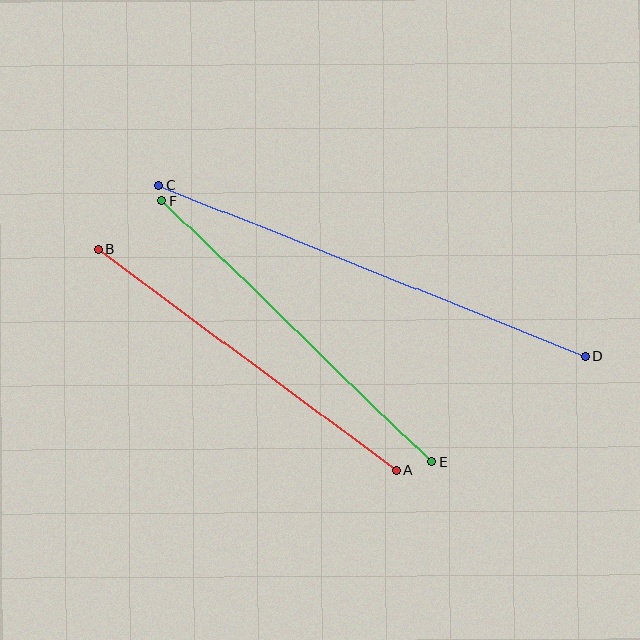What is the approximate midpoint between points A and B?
The midpoint is at approximately (247, 360) pixels.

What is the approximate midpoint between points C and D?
The midpoint is at approximately (372, 270) pixels.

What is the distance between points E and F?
The distance is approximately 376 pixels.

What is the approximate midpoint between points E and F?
The midpoint is at approximately (297, 331) pixels.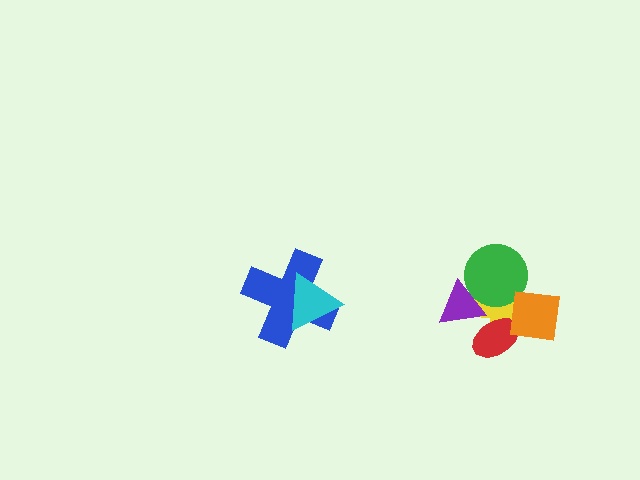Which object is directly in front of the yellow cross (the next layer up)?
The red ellipse is directly in front of the yellow cross.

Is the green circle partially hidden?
Yes, it is partially covered by another shape.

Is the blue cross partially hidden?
Yes, it is partially covered by another shape.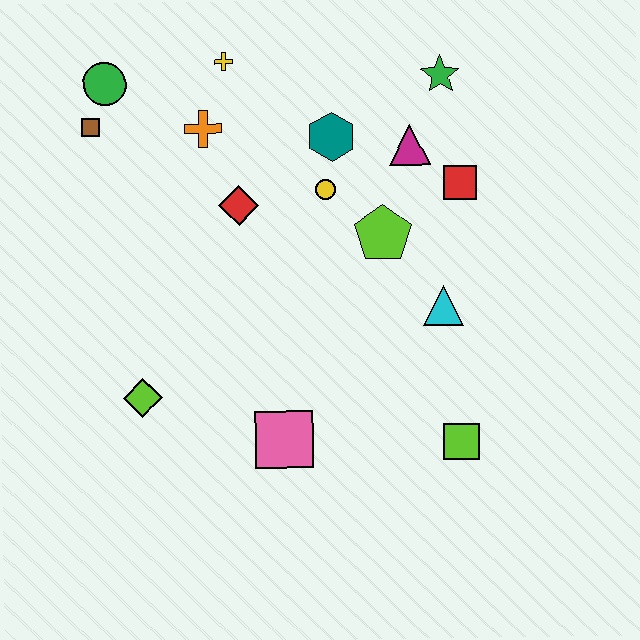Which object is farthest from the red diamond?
The lime square is farthest from the red diamond.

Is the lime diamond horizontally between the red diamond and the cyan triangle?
No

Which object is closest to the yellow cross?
The orange cross is closest to the yellow cross.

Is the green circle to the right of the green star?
No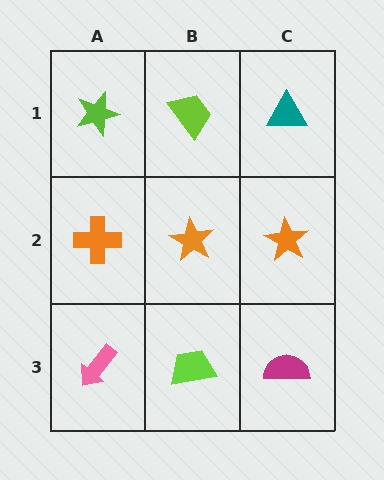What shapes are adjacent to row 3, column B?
An orange star (row 2, column B), a pink arrow (row 3, column A), a magenta semicircle (row 3, column C).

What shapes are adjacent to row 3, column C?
An orange star (row 2, column C), a lime trapezoid (row 3, column B).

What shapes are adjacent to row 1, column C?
An orange star (row 2, column C), a lime trapezoid (row 1, column B).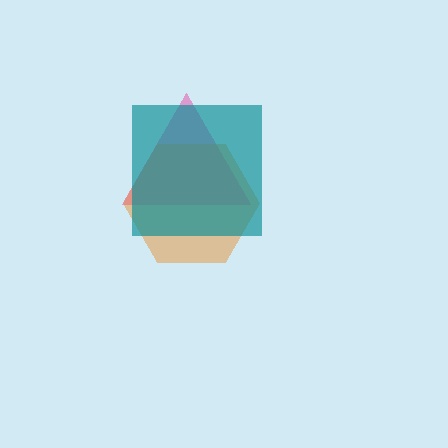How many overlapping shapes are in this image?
There are 3 overlapping shapes in the image.